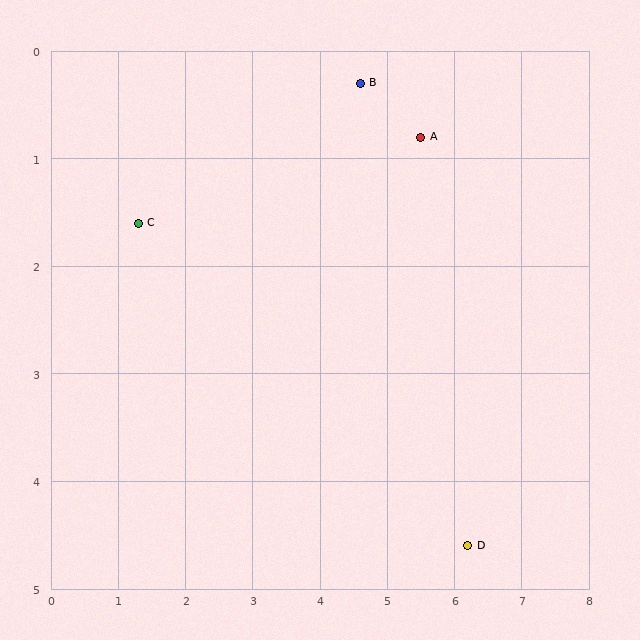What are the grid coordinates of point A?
Point A is at approximately (5.5, 0.8).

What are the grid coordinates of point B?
Point B is at approximately (4.6, 0.3).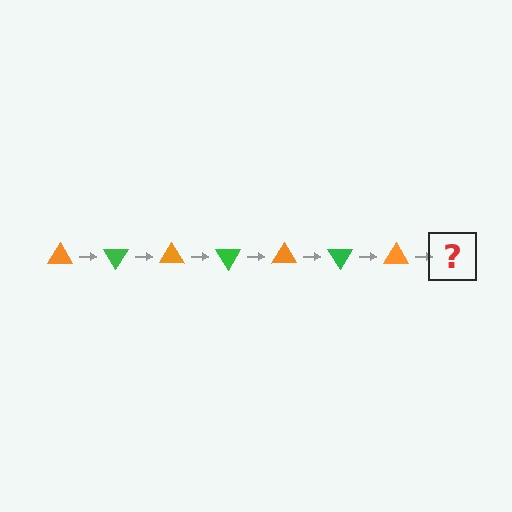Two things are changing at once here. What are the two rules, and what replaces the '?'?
The two rules are that it rotates 60 degrees each step and the color cycles through orange and green. The '?' should be a green triangle, rotated 420 degrees from the start.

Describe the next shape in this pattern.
It should be a green triangle, rotated 420 degrees from the start.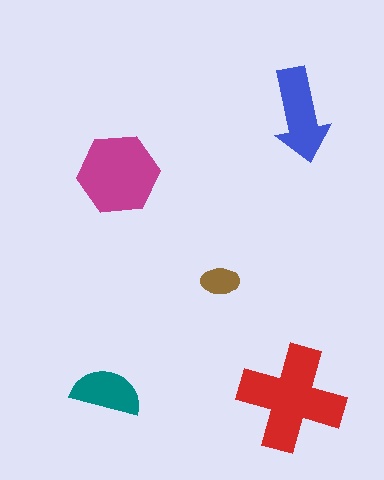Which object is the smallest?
The brown ellipse.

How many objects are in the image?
There are 5 objects in the image.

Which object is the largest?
The red cross.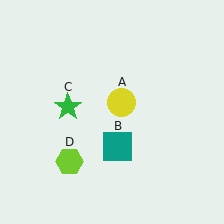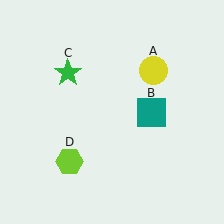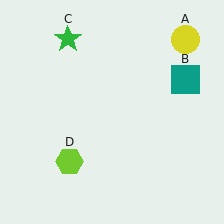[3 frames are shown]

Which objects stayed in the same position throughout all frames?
Lime hexagon (object D) remained stationary.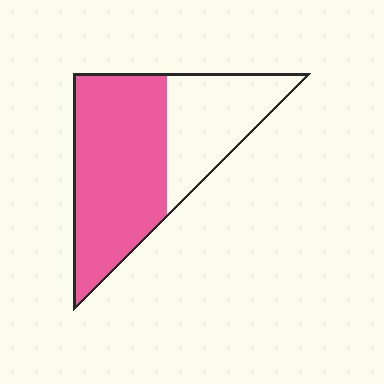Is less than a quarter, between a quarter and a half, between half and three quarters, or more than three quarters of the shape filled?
Between half and three quarters.